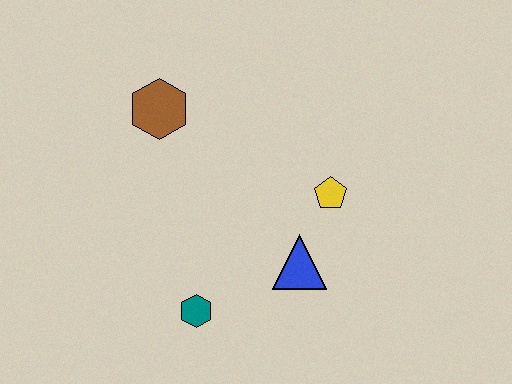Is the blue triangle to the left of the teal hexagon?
No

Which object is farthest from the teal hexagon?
The brown hexagon is farthest from the teal hexagon.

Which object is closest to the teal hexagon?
The blue triangle is closest to the teal hexagon.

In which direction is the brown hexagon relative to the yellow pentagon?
The brown hexagon is to the left of the yellow pentagon.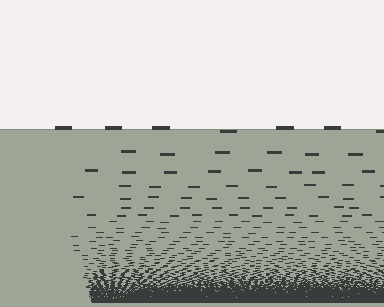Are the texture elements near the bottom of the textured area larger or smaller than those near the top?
Smaller. The gradient is inverted — elements near the bottom are smaller and denser.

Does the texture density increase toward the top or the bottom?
Density increases toward the bottom.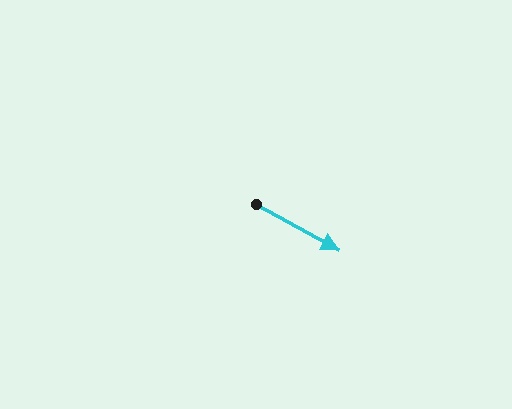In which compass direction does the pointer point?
Southeast.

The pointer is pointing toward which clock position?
Roughly 4 o'clock.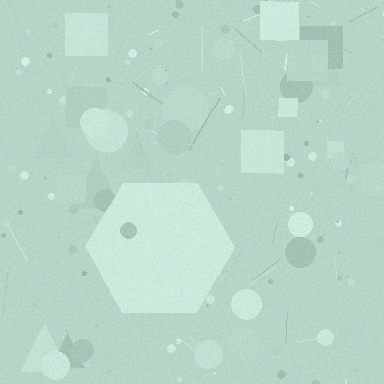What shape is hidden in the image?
A hexagon is hidden in the image.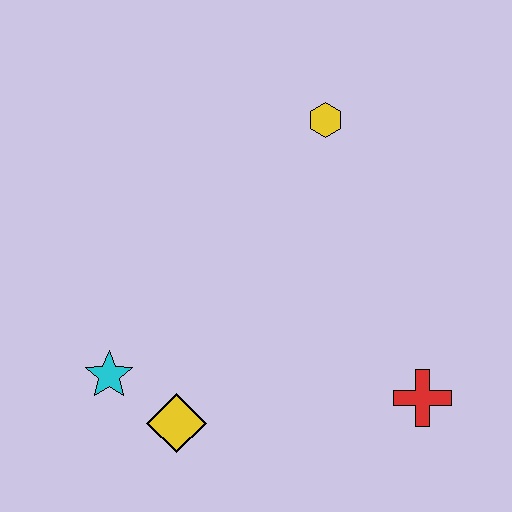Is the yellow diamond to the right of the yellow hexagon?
No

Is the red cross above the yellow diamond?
Yes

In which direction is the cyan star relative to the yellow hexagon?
The cyan star is below the yellow hexagon.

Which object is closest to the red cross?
The yellow diamond is closest to the red cross.